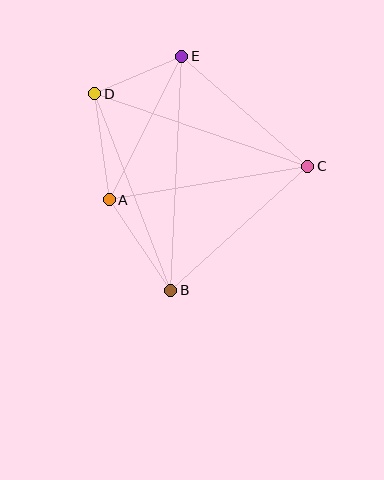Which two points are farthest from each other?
Points B and E are farthest from each other.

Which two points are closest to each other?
Points D and E are closest to each other.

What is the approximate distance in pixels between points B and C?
The distance between B and C is approximately 185 pixels.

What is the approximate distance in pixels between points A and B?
The distance between A and B is approximately 109 pixels.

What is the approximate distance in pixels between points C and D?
The distance between C and D is approximately 225 pixels.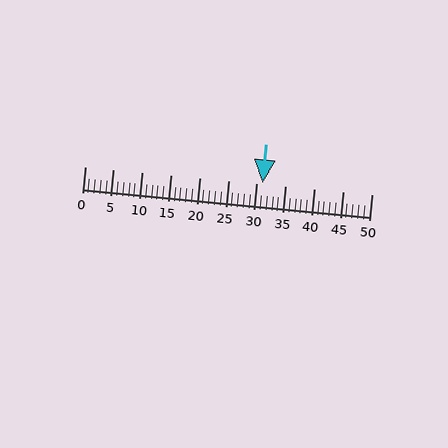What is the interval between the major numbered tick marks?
The major tick marks are spaced 5 units apart.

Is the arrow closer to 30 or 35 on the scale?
The arrow is closer to 30.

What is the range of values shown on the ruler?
The ruler shows values from 0 to 50.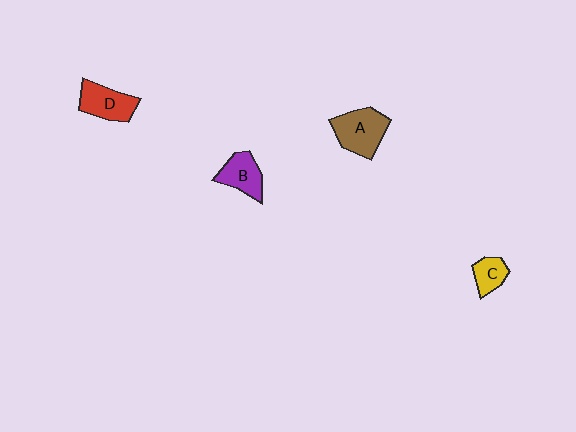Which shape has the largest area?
Shape A (brown).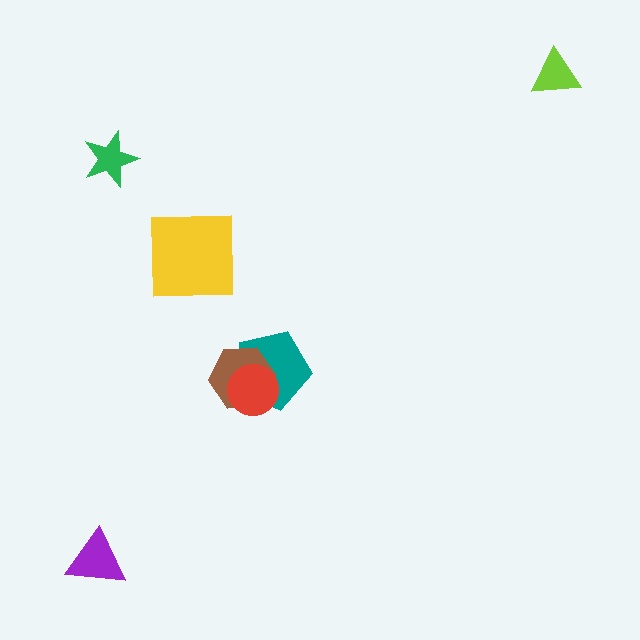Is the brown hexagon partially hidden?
Yes, it is partially covered by another shape.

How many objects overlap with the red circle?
2 objects overlap with the red circle.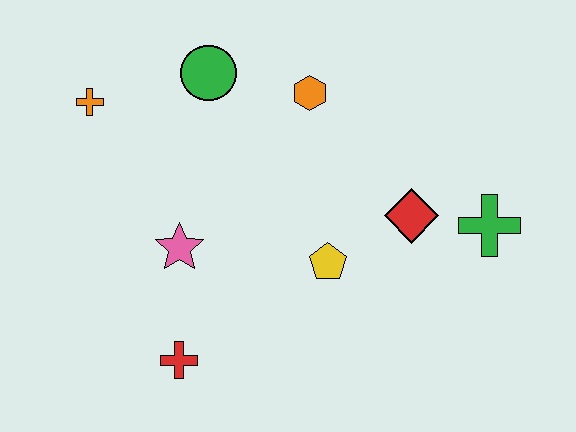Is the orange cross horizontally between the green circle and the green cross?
No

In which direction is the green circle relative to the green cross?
The green circle is to the left of the green cross.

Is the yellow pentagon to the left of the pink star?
No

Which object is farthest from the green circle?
The green cross is farthest from the green circle.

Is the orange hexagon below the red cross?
No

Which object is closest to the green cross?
The red diamond is closest to the green cross.